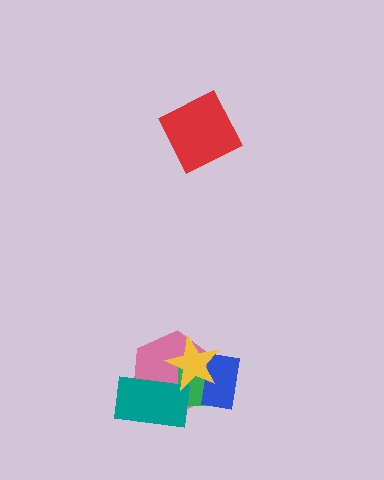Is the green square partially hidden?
Yes, it is partially covered by another shape.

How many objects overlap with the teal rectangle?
3 objects overlap with the teal rectangle.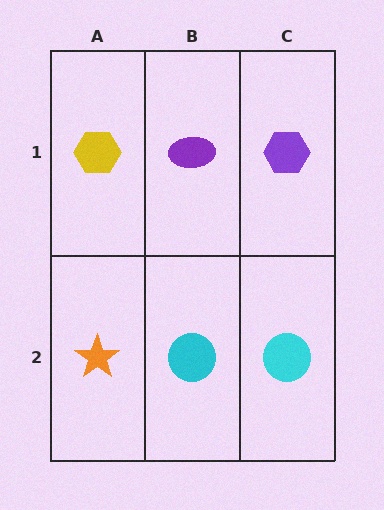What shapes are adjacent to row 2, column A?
A yellow hexagon (row 1, column A), a cyan circle (row 2, column B).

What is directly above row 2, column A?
A yellow hexagon.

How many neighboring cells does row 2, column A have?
2.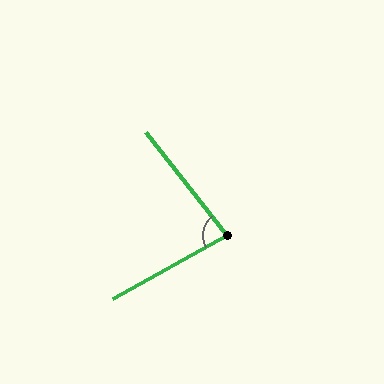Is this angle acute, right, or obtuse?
It is acute.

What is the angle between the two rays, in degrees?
Approximately 81 degrees.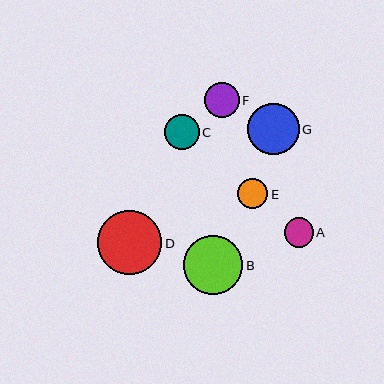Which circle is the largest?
Circle D is the largest with a size of approximately 64 pixels.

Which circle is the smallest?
Circle A is the smallest with a size of approximately 29 pixels.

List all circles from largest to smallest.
From largest to smallest: D, B, G, C, F, E, A.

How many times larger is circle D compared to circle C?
Circle D is approximately 1.8 times the size of circle C.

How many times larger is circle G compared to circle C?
Circle G is approximately 1.5 times the size of circle C.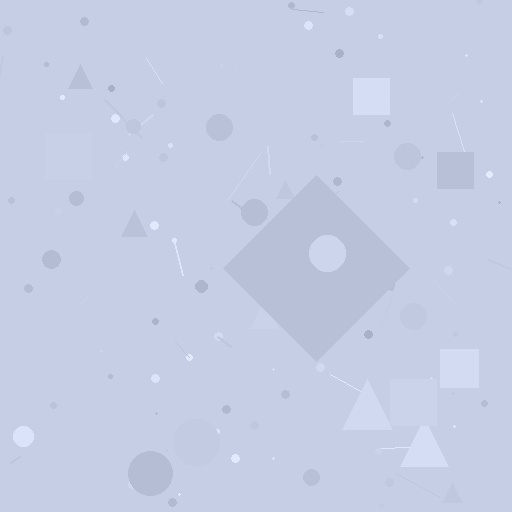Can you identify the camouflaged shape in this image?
The camouflaged shape is a diamond.